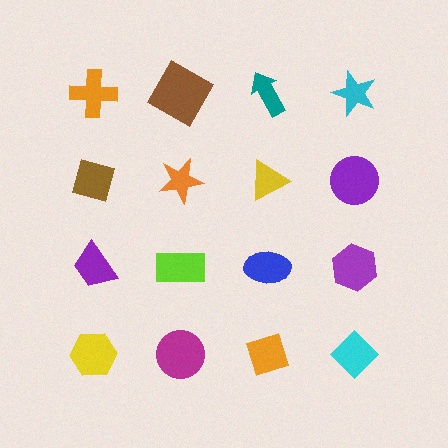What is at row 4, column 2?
A magenta circle.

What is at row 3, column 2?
A lime rectangle.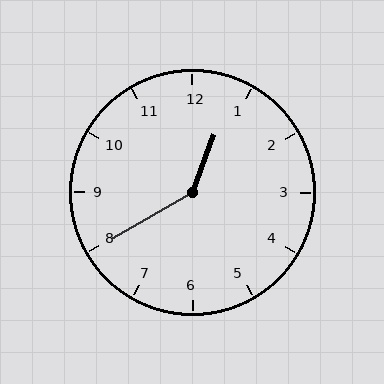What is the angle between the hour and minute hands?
Approximately 140 degrees.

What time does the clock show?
12:40.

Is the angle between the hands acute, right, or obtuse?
It is obtuse.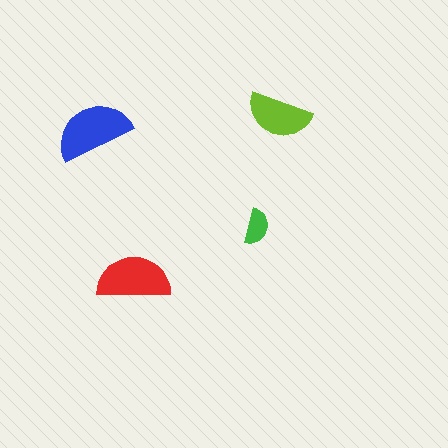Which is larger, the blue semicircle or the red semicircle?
The blue one.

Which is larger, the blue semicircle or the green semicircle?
The blue one.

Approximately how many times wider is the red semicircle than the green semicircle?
About 2 times wider.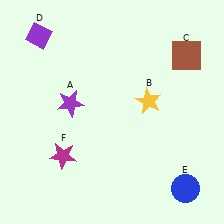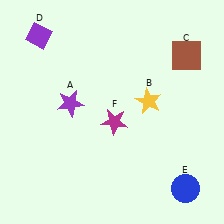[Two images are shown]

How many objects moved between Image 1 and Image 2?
1 object moved between the two images.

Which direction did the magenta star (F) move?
The magenta star (F) moved right.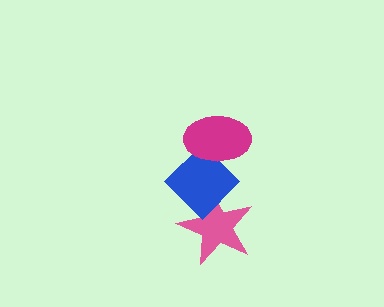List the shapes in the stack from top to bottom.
From top to bottom: the magenta ellipse, the blue diamond, the pink star.